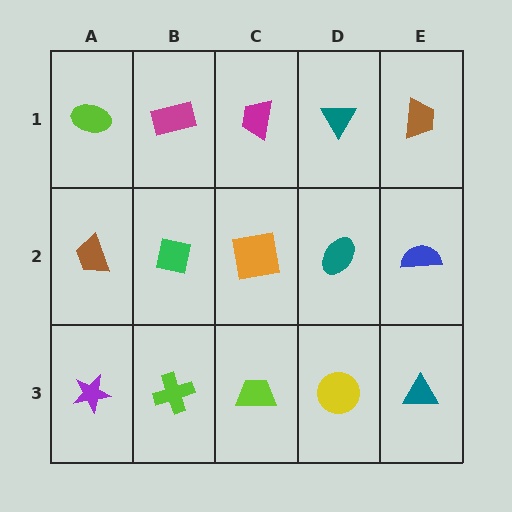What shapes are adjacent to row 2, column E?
A brown trapezoid (row 1, column E), a teal triangle (row 3, column E), a teal ellipse (row 2, column D).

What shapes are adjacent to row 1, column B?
A green square (row 2, column B), a lime ellipse (row 1, column A), a magenta trapezoid (row 1, column C).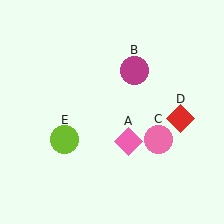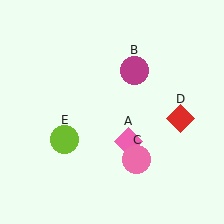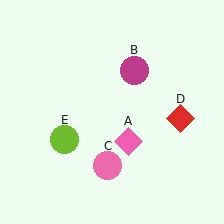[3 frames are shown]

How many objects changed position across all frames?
1 object changed position: pink circle (object C).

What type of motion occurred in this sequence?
The pink circle (object C) rotated clockwise around the center of the scene.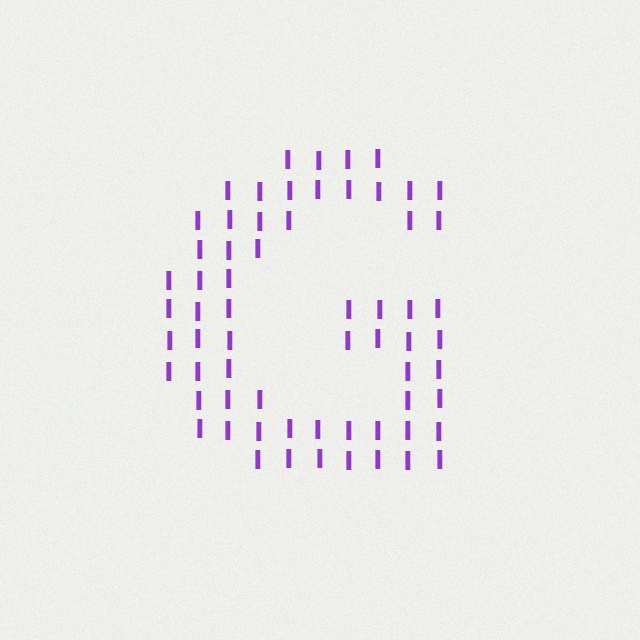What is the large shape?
The large shape is the letter G.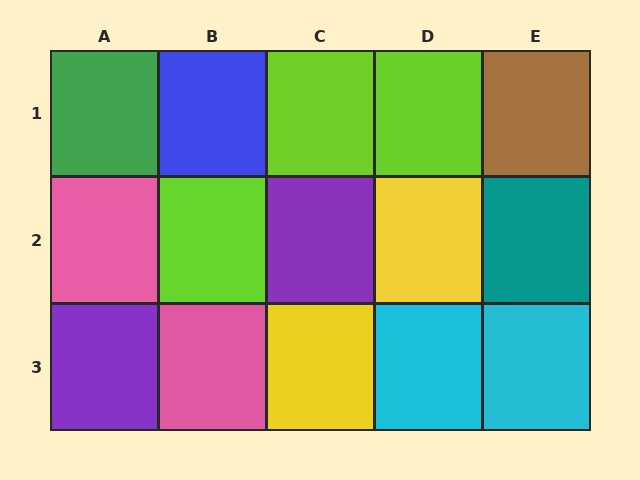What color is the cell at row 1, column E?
Brown.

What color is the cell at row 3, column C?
Yellow.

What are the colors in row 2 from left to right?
Pink, lime, purple, yellow, teal.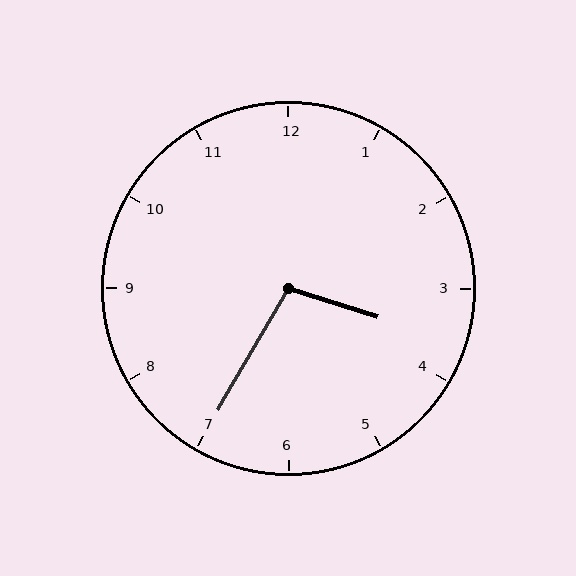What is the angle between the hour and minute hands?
Approximately 102 degrees.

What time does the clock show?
3:35.